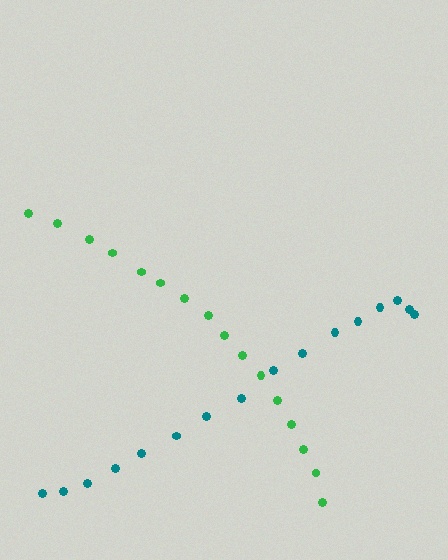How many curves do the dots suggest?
There are 2 distinct paths.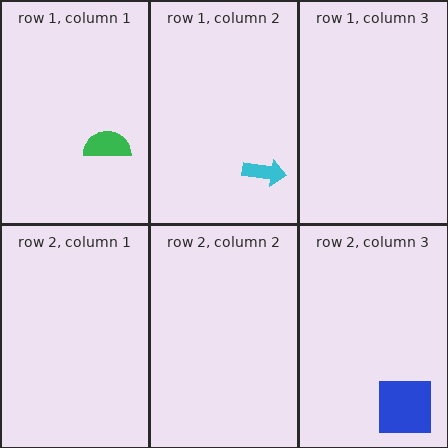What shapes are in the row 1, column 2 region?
The cyan arrow.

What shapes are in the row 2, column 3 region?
The blue square.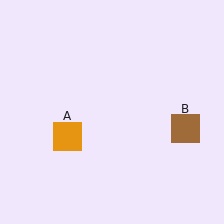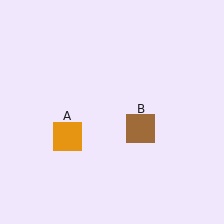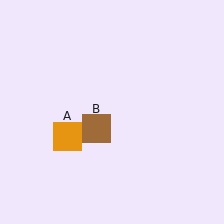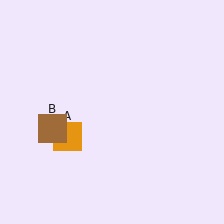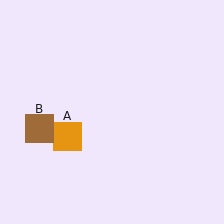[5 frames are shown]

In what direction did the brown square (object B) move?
The brown square (object B) moved left.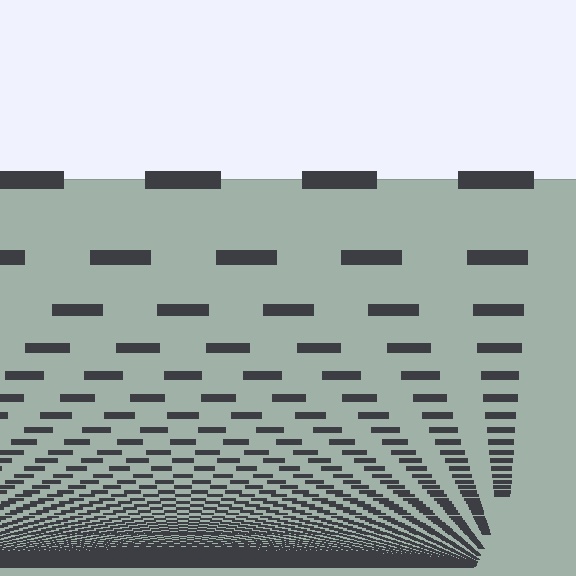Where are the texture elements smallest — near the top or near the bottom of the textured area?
Near the bottom.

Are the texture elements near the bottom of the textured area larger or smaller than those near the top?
Smaller. The gradient is inverted — elements near the bottom are smaller and denser.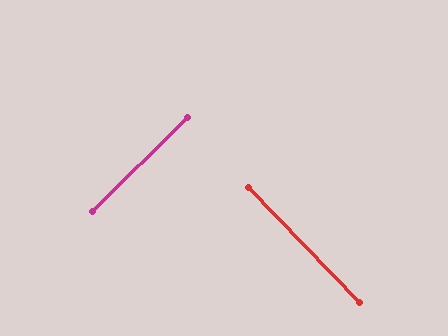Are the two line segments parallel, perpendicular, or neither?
Perpendicular — they meet at approximately 89°.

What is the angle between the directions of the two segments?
Approximately 89 degrees.